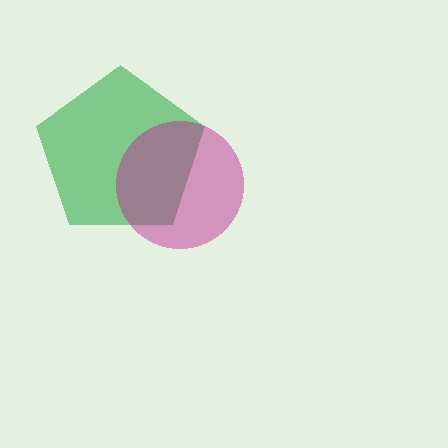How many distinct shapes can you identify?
There are 2 distinct shapes: a green pentagon, a magenta circle.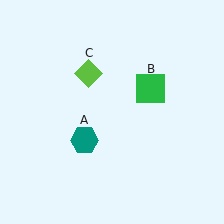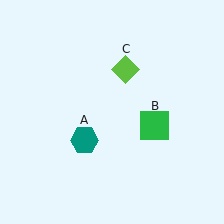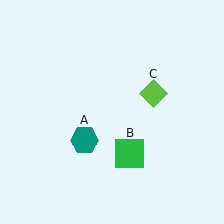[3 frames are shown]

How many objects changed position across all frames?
2 objects changed position: green square (object B), lime diamond (object C).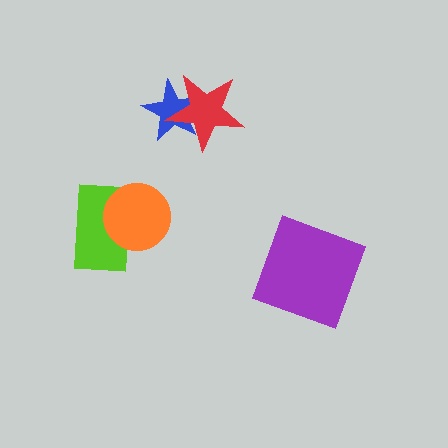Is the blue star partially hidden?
Yes, it is partially covered by another shape.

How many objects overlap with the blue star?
1 object overlaps with the blue star.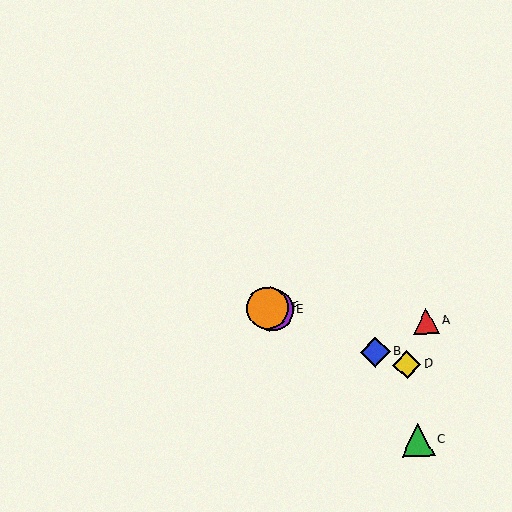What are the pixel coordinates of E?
Object E is at (272, 310).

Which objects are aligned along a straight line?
Objects B, D, E, F are aligned along a straight line.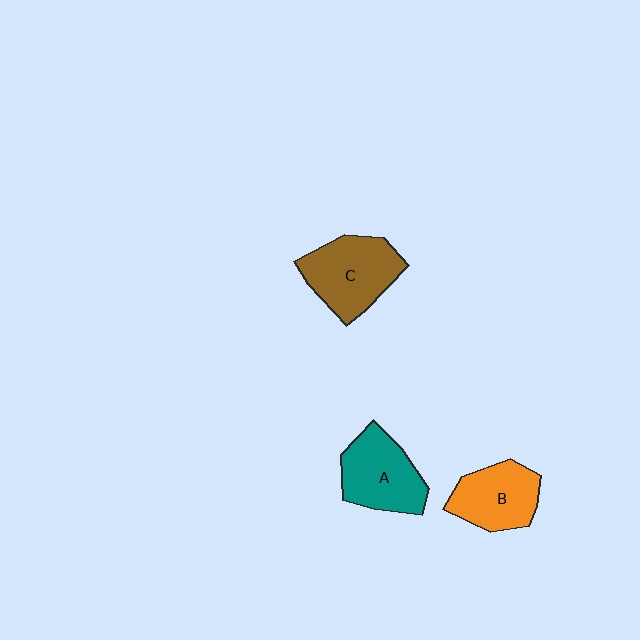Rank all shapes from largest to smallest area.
From largest to smallest: C (brown), A (teal), B (orange).